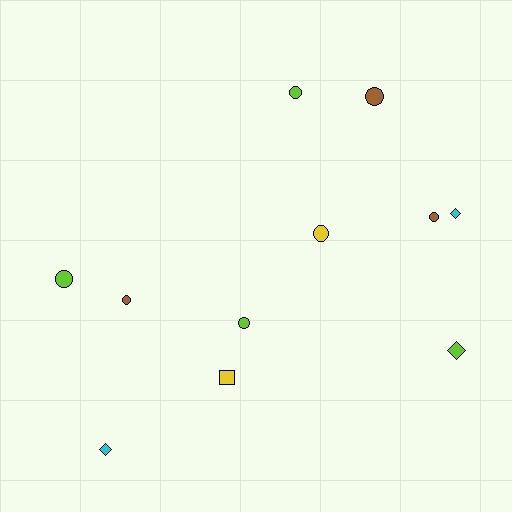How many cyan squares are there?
There are no cyan squares.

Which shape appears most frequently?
Circle, with 7 objects.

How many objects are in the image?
There are 11 objects.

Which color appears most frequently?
Lime, with 4 objects.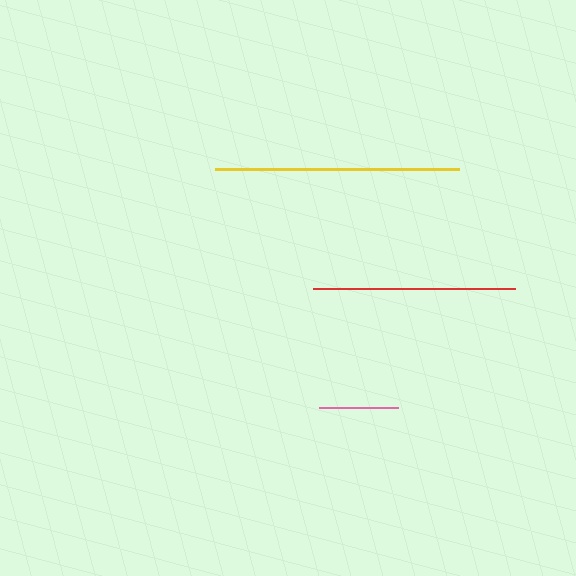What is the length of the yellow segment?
The yellow segment is approximately 245 pixels long.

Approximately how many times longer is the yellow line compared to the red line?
The yellow line is approximately 1.2 times the length of the red line.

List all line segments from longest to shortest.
From longest to shortest: yellow, red, pink.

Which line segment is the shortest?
The pink line is the shortest at approximately 79 pixels.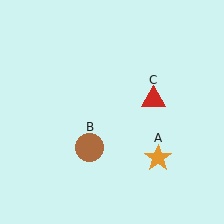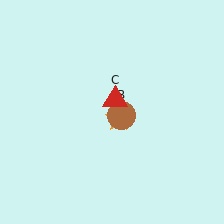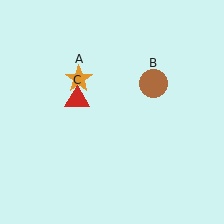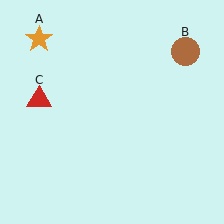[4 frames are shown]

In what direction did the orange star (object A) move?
The orange star (object A) moved up and to the left.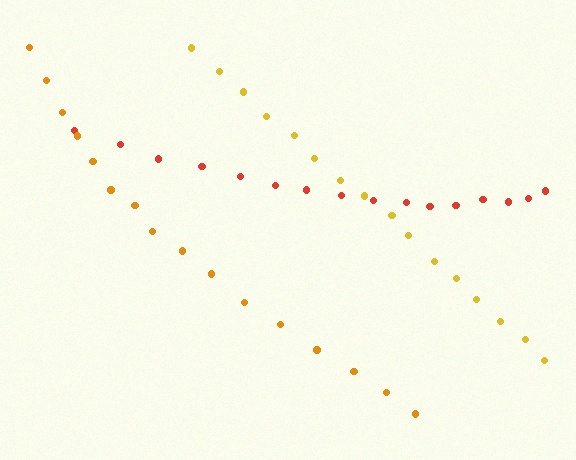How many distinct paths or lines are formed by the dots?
There are 3 distinct paths.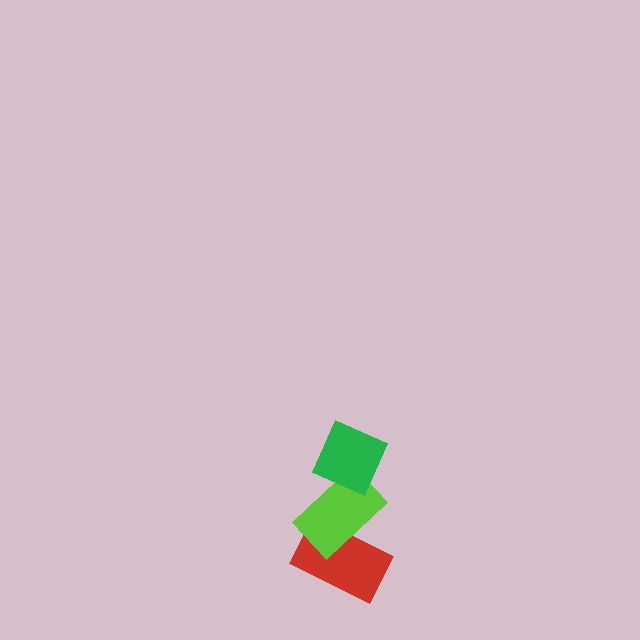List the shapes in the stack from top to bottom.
From top to bottom: the green diamond, the lime rectangle, the red rectangle.